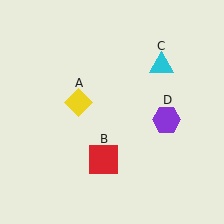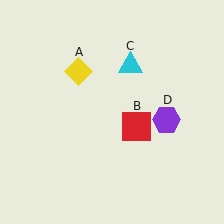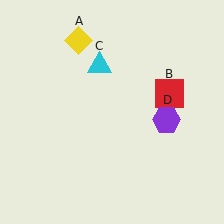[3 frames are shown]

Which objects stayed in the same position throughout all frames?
Purple hexagon (object D) remained stationary.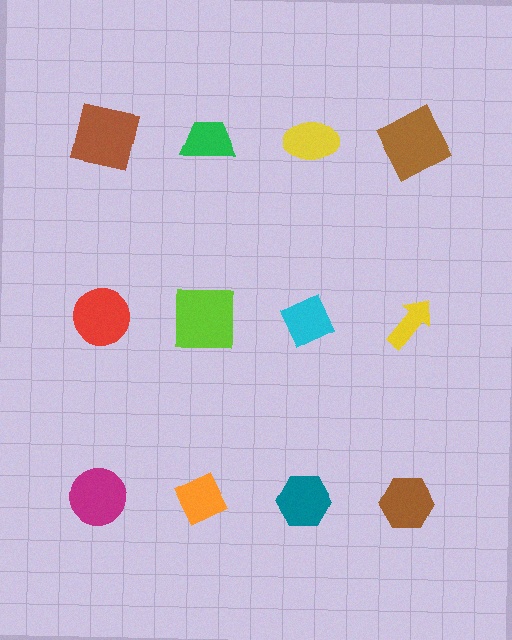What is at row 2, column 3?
A cyan diamond.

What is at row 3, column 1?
A magenta circle.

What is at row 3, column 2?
An orange diamond.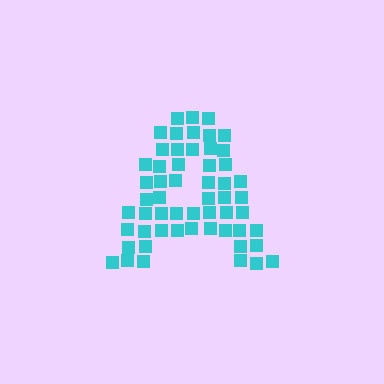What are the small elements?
The small elements are squares.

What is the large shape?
The large shape is the letter A.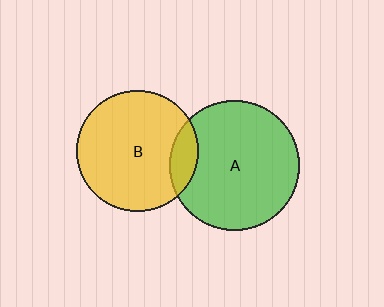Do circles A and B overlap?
Yes.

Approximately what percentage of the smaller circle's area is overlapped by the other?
Approximately 15%.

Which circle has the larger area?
Circle A (green).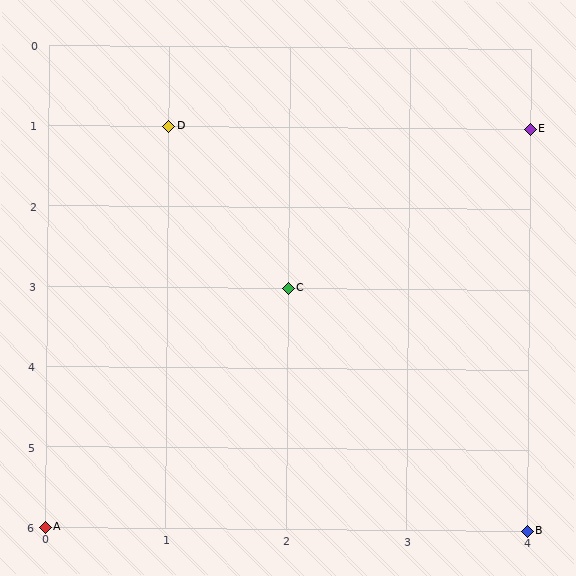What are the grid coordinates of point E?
Point E is at grid coordinates (4, 1).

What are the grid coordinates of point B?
Point B is at grid coordinates (4, 6).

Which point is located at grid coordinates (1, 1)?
Point D is at (1, 1).